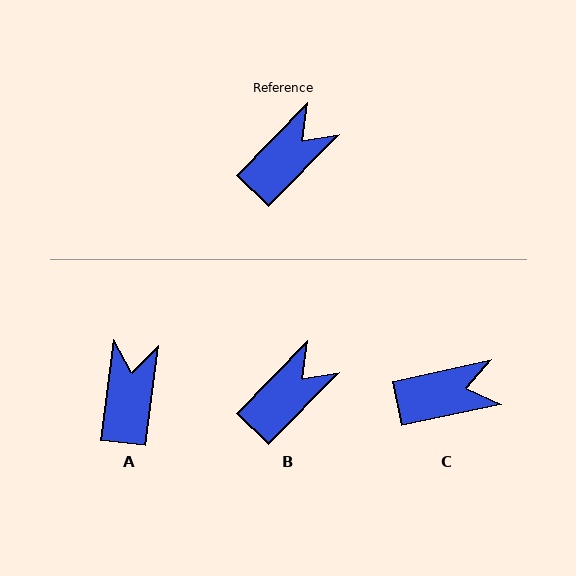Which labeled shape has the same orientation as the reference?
B.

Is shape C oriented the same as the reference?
No, it is off by about 34 degrees.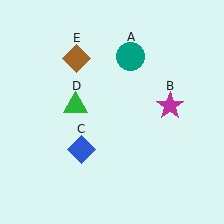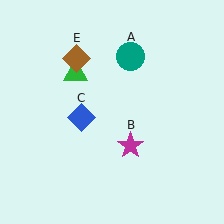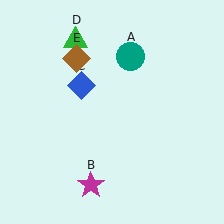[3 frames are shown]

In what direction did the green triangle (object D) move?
The green triangle (object D) moved up.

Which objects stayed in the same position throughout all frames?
Teal circle (object A) and brown diamond (object E) remained stationary.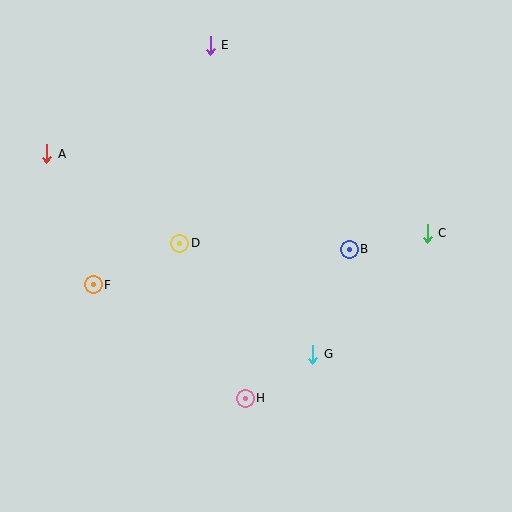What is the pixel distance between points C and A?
The distance between C and A is 389 pixels.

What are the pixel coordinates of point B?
Point B is at (349, 249).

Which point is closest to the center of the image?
Point D at (180, 243) is closest to the center.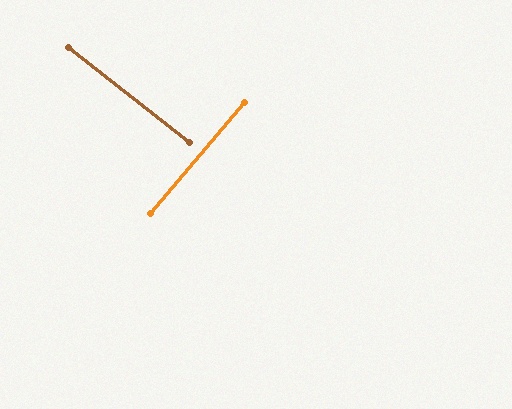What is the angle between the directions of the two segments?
Approximately 88 degrees.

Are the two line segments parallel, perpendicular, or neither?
Perpendicular — they meet at approximately 88°.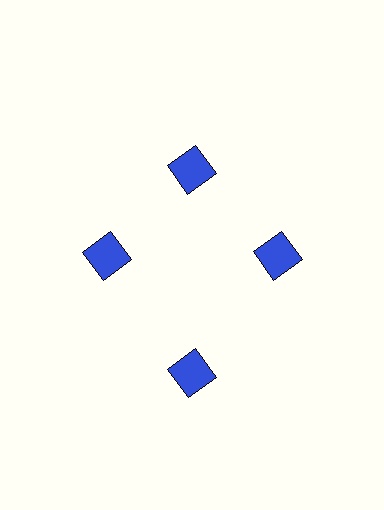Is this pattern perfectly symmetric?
No. The 4 blue diamonds are arranged in a ring, but one element near the 6 o'clock position is pushed outward from the center, breaking the 4-fold rotational symmetry.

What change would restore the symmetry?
The symmetry would be restored by moving it inward, back onto the ring so that all 4 diamonds sit at equal angles and equal distance from the center.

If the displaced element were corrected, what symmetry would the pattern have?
It would have 4-fold rotational symmetry — the pattern would map onto itself every 90 degrees.